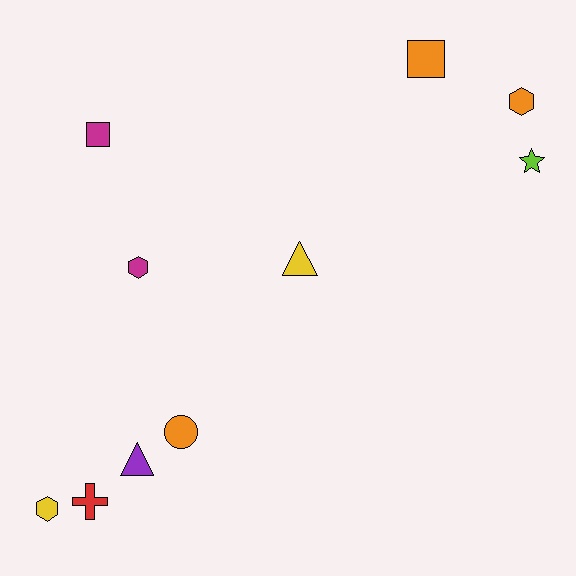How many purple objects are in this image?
There is 1 purple object.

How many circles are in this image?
There is 1 circle.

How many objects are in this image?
There are 10 objects.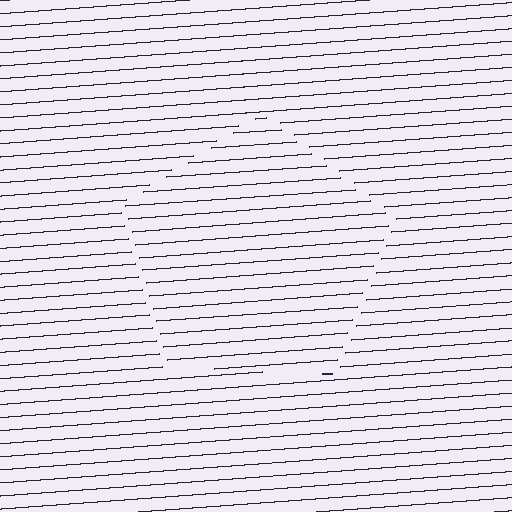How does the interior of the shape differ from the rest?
The interior of the shape contains the same grating, shifted by half a period — the contour is defined by the phase discontinuity where line-ends from the inner and outer gratings abut.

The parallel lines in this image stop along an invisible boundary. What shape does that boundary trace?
An illusory pentagon. The interior of the shape contains the same grating, shifted by half a period — the contour is defined by the phase discontinuity where line-ends from the inner and outer gratings abut.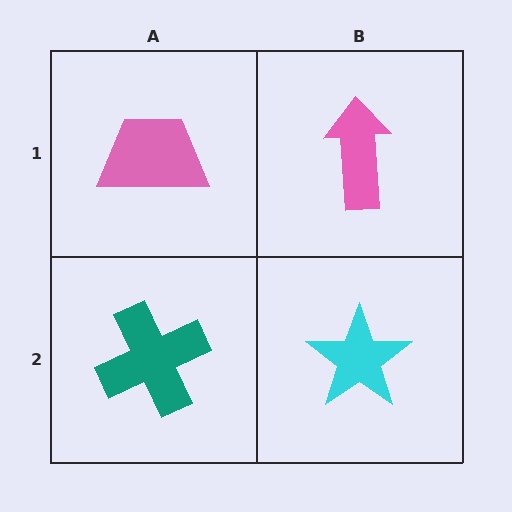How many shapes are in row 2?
2 shapes.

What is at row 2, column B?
A cyan star.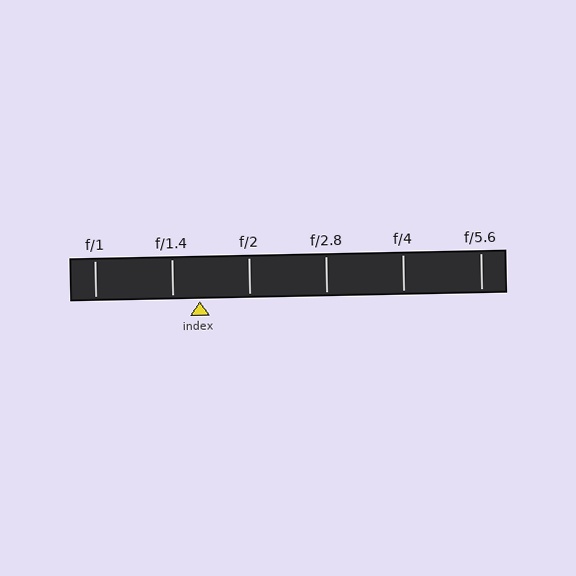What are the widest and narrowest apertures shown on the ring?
The widest aperture shown is f/1 and the narrowest is f/5.6.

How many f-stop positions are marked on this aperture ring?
There are 6 f-stop positions marked.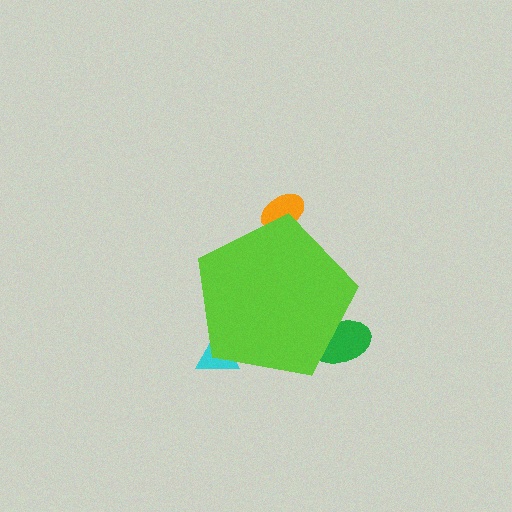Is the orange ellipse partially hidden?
Yes, the orange ellipse is partially hidden behind the lime pentagon.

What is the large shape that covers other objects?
A lime pentagon.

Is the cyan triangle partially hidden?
Yes, the cyan triangle is partially hidden behind the lime pentagon.